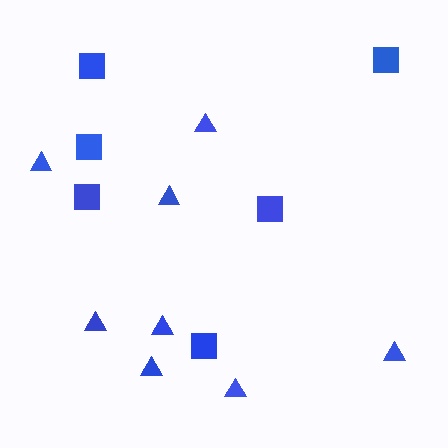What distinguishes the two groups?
There are 2 groups: one group of triangles (8) and one group of squares (6).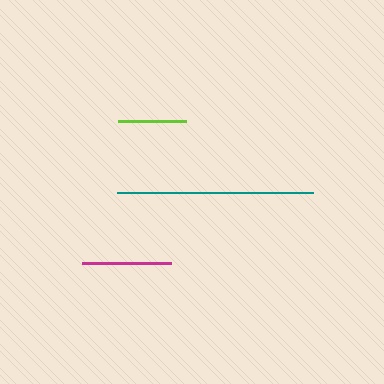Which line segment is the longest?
The teal line is the longest at approximately 196 pixels.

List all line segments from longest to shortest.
From longest to shortest: teal, magenta, lime.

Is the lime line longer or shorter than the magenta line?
The magenta line is longer than the lime line.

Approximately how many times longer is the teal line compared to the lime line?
The teal line is approximately 2.9 times the length of the lime line.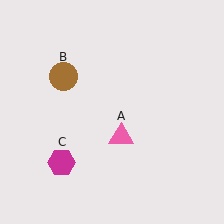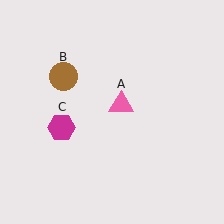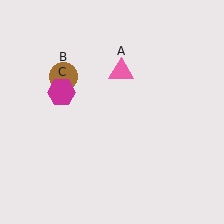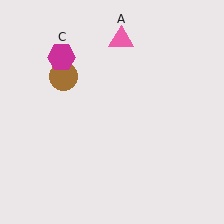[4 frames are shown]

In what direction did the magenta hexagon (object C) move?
The magenta hexagon (object C) moved up.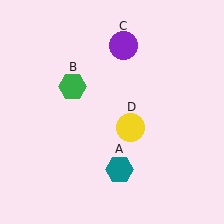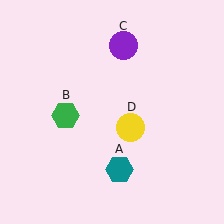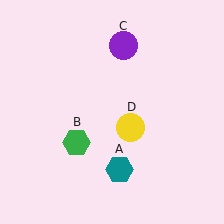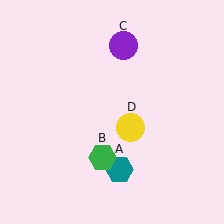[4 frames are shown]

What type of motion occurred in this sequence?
The green hexagon (object B) rotated counterclockwise around the center of the scene.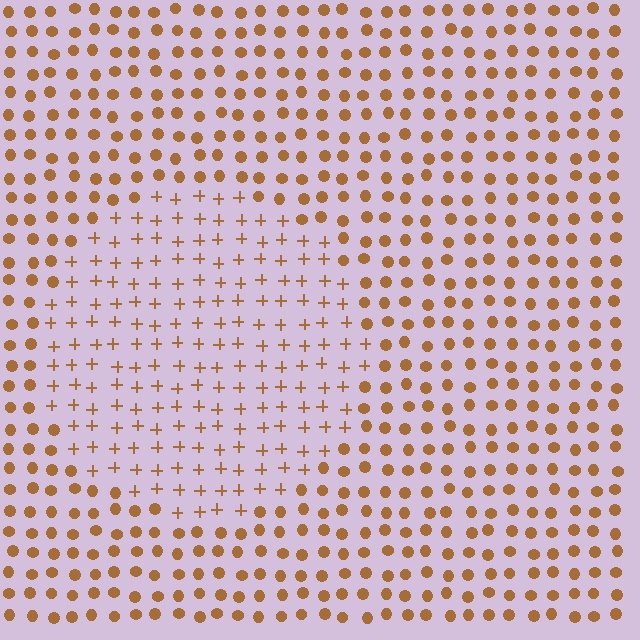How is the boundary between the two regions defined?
The boundary is defined by a change in element shape: plus signs inside vs. circles outside. All elements share the same color and spacing.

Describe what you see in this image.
The image is filled with small brown elements arranged in a uniform grid. A circle-shaped region contains plus signs, while the surrounding area contains circles. The boundary is defined purely by the change in element shape.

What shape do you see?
I see a circle.